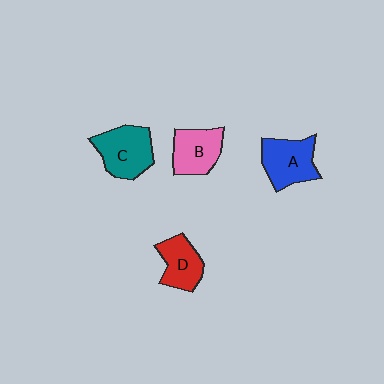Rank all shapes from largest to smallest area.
From largest to smallest: C (teal), A (blue), B (pink), D (red).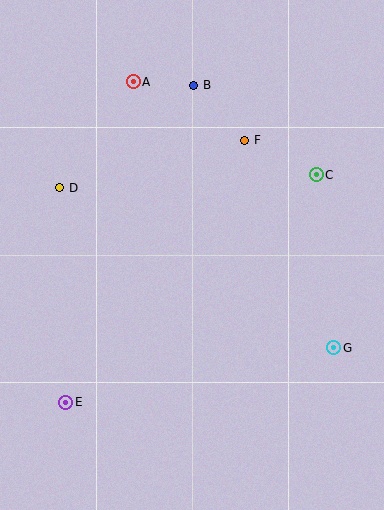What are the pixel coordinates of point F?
Point F is at (245, 140).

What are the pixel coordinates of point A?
Point A is at (133, 82).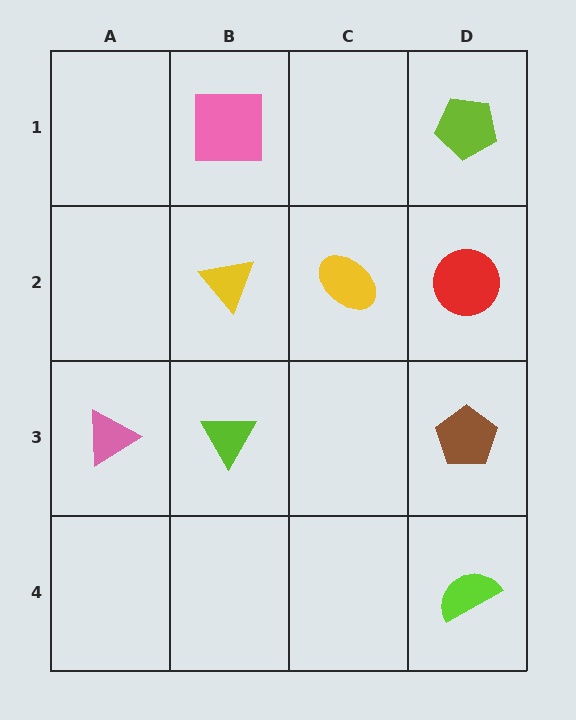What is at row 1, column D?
A lime pentagon.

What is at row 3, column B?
A lime triangle.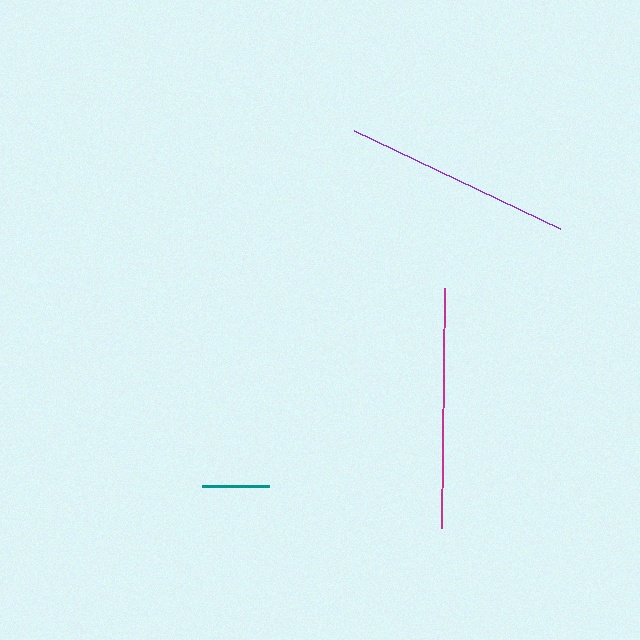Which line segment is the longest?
The magenta line is the longest at approximately 240 pixels.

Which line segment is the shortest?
The teal line is the shortest at approximately 67 pixels.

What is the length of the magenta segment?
The magenta segment is approximately 240 pixels long.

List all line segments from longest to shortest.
From longest to shortest: magenta, purple, teal.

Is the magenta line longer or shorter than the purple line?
The magenta line is longer than the purple line.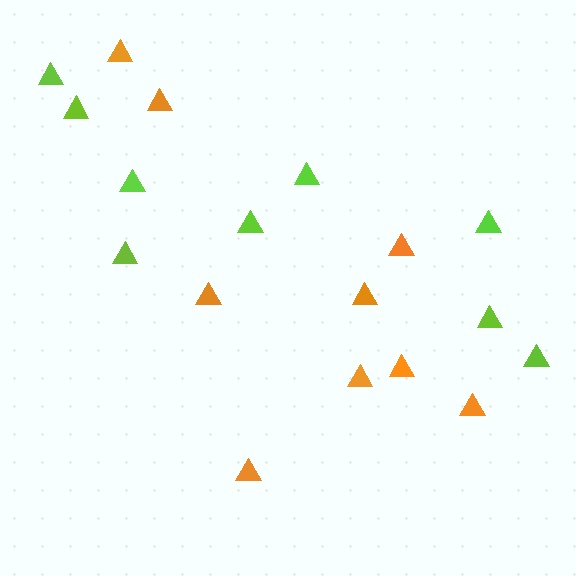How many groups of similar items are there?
There are 2 groups: one group of lime triangles (9) and one group of orange triangles (9).